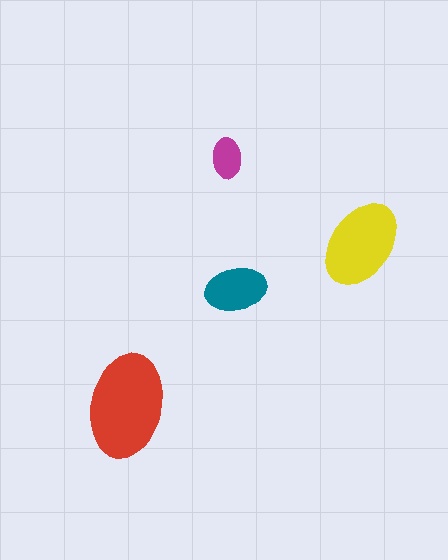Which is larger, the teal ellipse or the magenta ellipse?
The teal one.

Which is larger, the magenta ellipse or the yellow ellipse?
The yellow one.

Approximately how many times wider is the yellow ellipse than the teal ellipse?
About 1.5 times wider.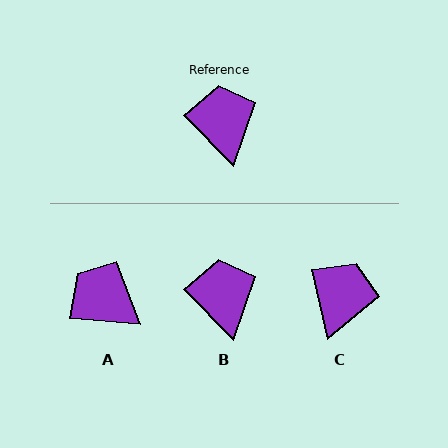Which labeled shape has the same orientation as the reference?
B.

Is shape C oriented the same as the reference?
No, it is off by about 32 degrees.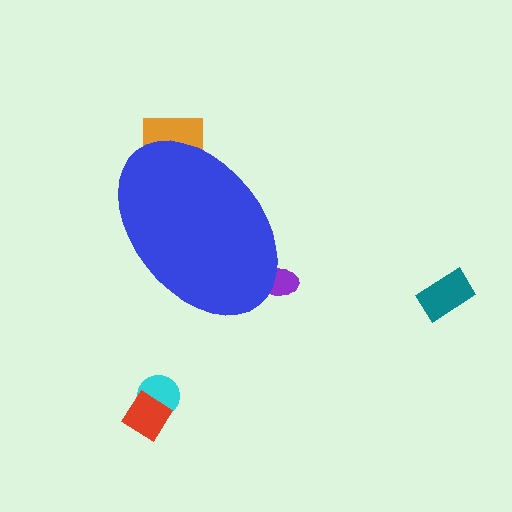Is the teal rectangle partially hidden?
No, the teal rectangle is fully visible.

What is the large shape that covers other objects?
A blue ellipse.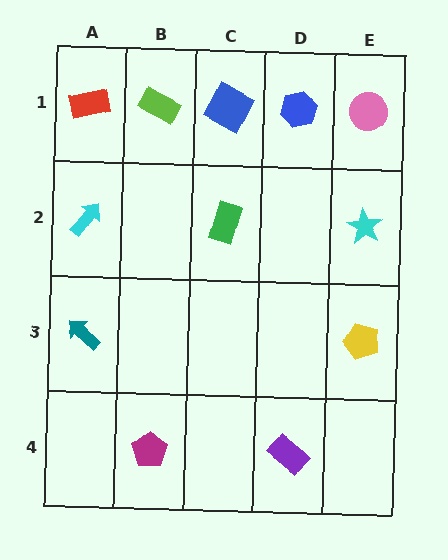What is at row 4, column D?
A purple rectangle.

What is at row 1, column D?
A blue hexagon.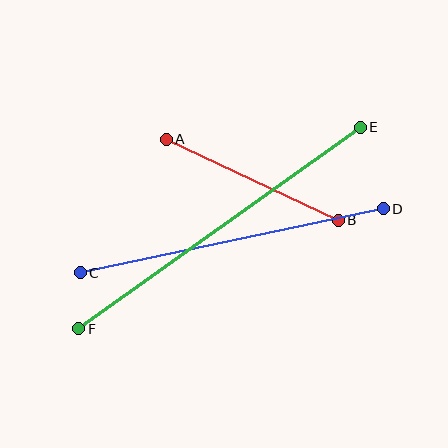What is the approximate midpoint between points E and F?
The midpoint is at approximately (220, 228) pixels.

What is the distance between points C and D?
The distance is approximately 310 pixels.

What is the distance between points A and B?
The distance is approximately 190 pixels.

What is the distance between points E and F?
The distance is approximately 346 pixels.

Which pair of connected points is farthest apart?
Points E and F are farthest apart.